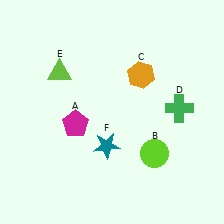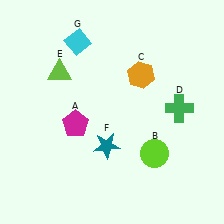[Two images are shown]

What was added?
A cyan diamond (G) was added in Image 2.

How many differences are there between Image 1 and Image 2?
There is 1 difference between the two images.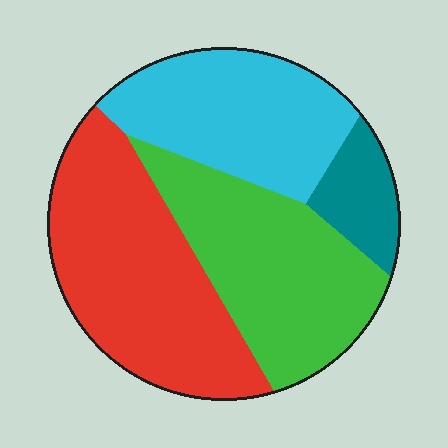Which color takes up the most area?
Red, at roughly 35%.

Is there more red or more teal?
Red.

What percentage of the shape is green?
Green covers roughly 30% of the shape.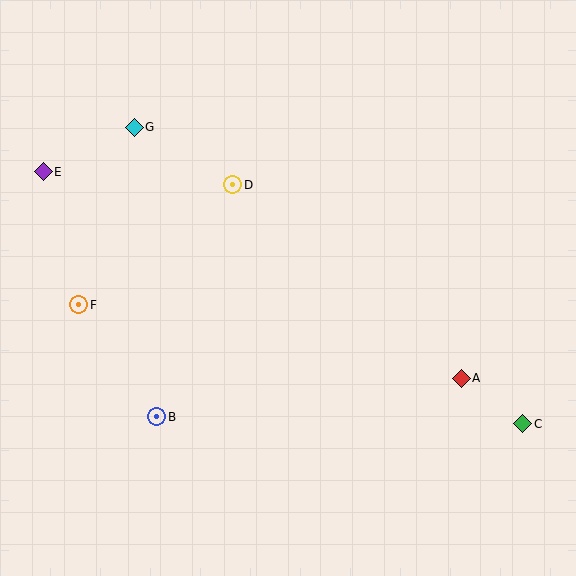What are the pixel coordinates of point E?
Point E is at (43, 172).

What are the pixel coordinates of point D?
Point D is at (233, 185).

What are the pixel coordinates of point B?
Point B is at (157, 417).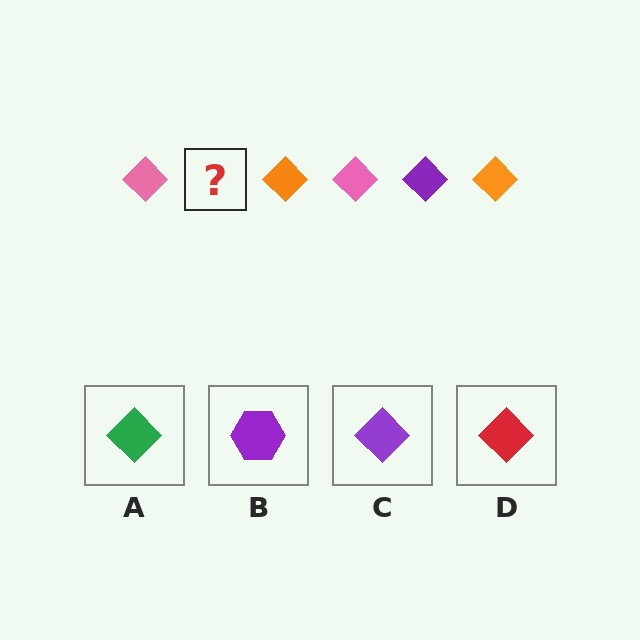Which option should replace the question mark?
Option C.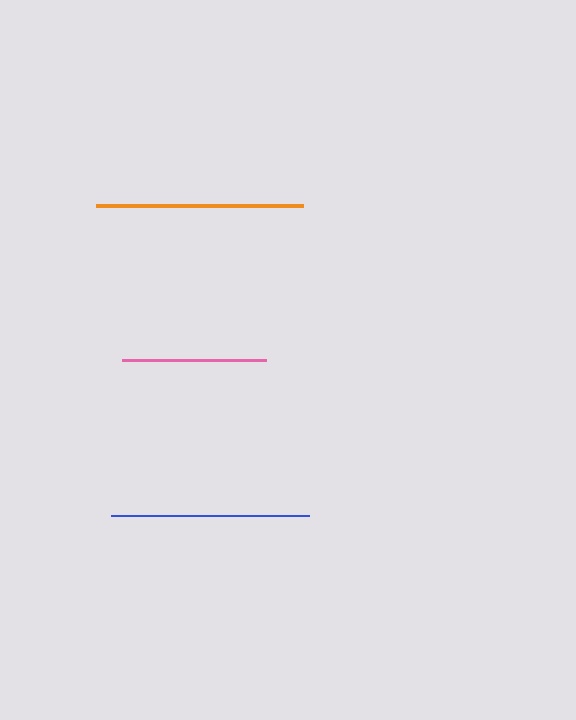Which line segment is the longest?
The orange line is the longest at approximately 207 pixels.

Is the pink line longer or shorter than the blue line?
The blue line is longer than the pink line.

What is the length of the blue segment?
The blue segment is approximately 198 pixels long.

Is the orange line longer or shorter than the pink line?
The orange line is longer than the pink line.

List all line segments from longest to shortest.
From longest to shortest: orange, blue, pink.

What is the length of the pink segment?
The pink segment is approximately 144 pixels long.